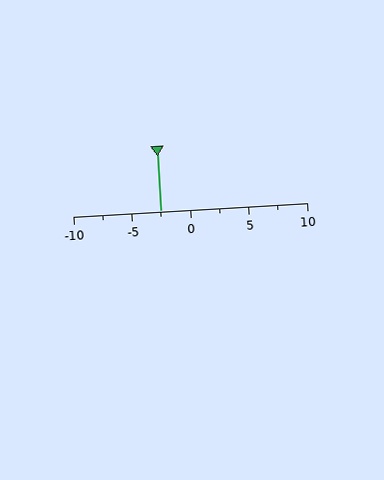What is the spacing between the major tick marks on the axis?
The major ticks are spaced 5 apart.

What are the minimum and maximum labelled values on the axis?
The axis runs from -10 to 10.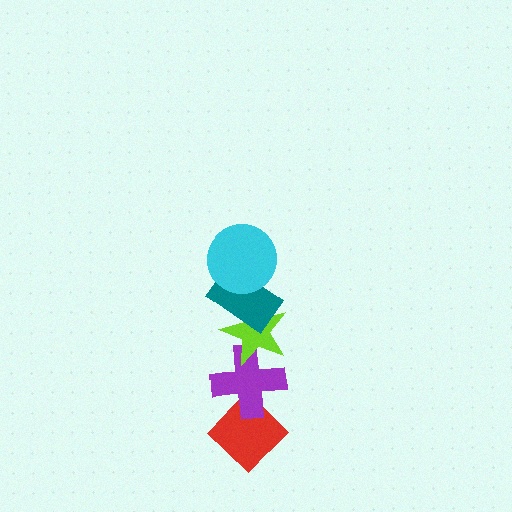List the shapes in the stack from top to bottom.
From top to bottom: the cyan circle, the teal rectangle, the lime star, the purple cross, the red diamond.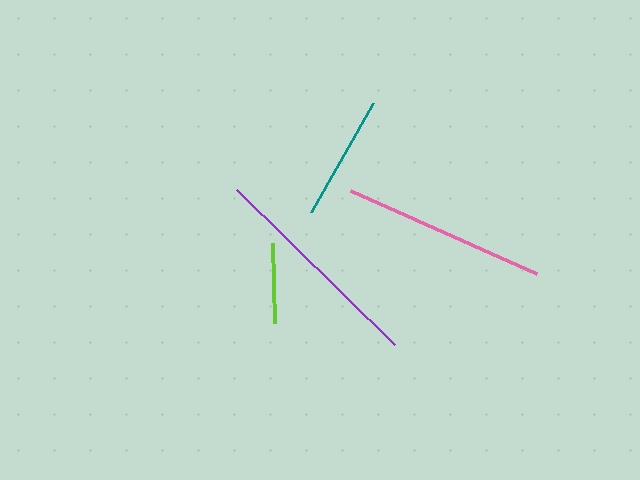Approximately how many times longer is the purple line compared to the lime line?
The purple line is approximately 2.8 times the length of the lime line.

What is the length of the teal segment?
The teal segment is approximately 126 pixels long.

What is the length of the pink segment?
The pink segment is approximately 204 pixels long.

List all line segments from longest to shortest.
From longest to shortest: purple, pink, teal, lime.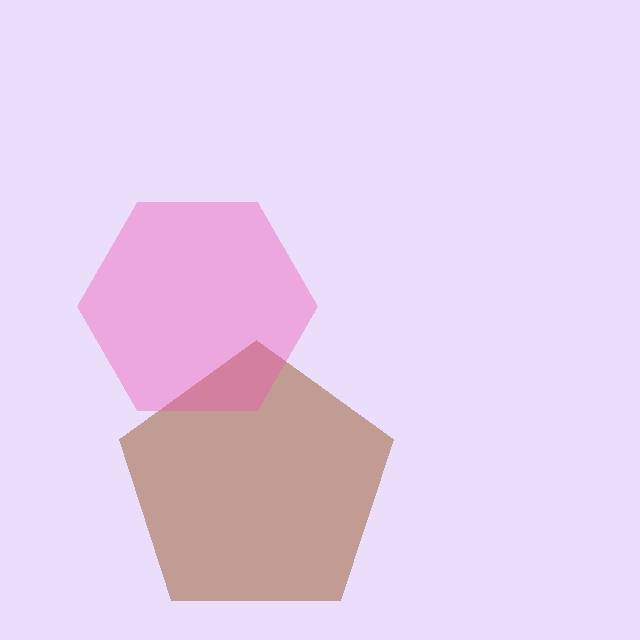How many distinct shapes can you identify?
There are 2 distinct shapes: a brown pentagon, a pink hexagon.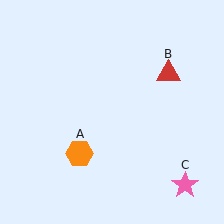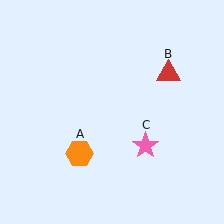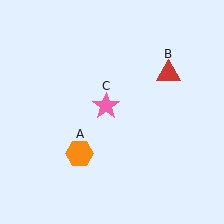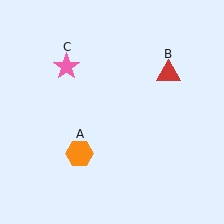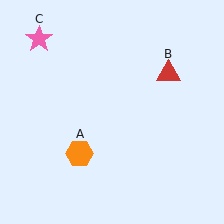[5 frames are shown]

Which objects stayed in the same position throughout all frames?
Orange hexagon (object A) and red triangle (object B) remained stationary.